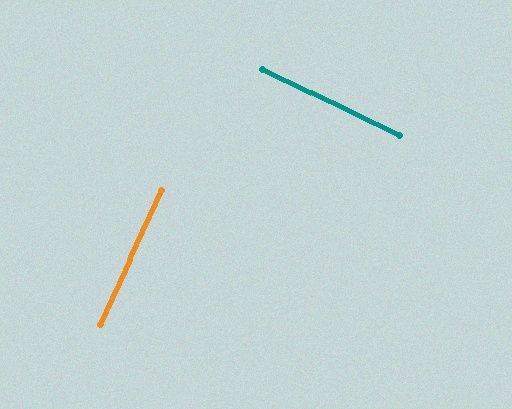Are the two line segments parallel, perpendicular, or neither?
Perpendicular — they meet at approximately 89°.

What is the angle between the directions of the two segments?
Approximately 89 degrees.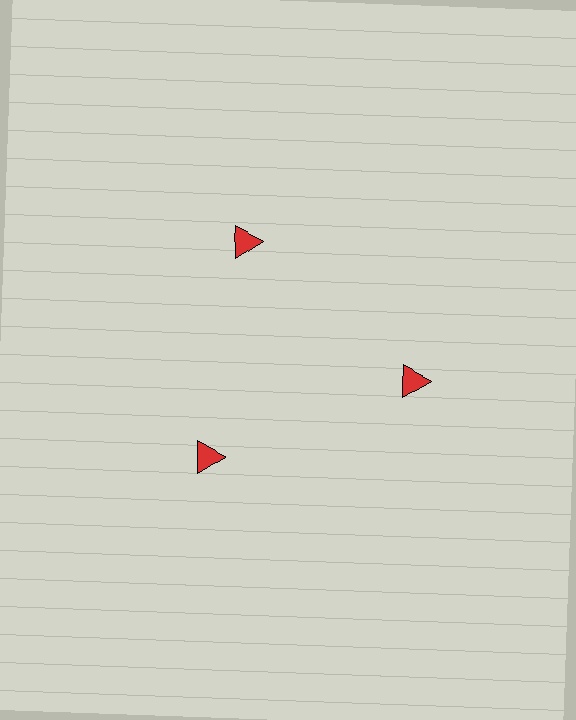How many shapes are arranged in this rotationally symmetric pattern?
There are 3 shapes, arranged in 3 groups of 1.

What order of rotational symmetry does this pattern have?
This pattern has 3-fold rotational symmetry.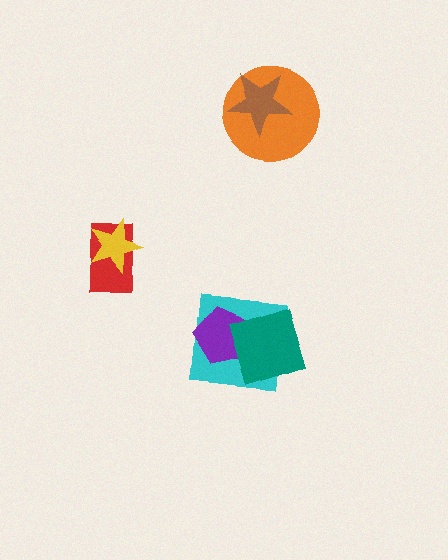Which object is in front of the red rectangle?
The yellow star is in front of the red rectangle.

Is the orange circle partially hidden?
Yes, it is partially covered by another shape.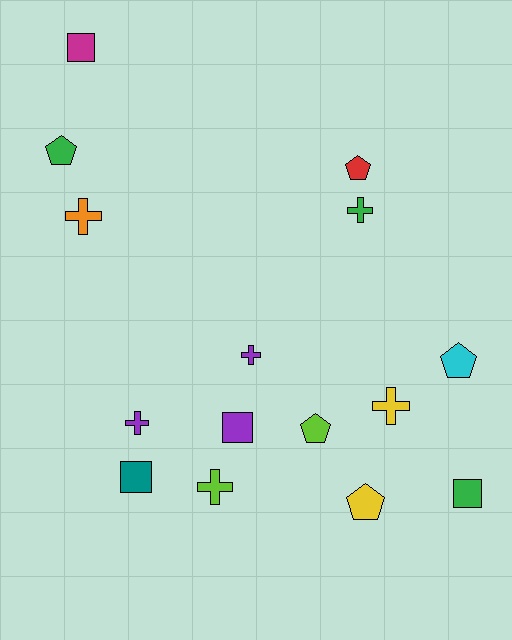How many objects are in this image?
There are 15 objects.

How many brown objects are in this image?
There are no brown objects.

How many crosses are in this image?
There are 6 crosses.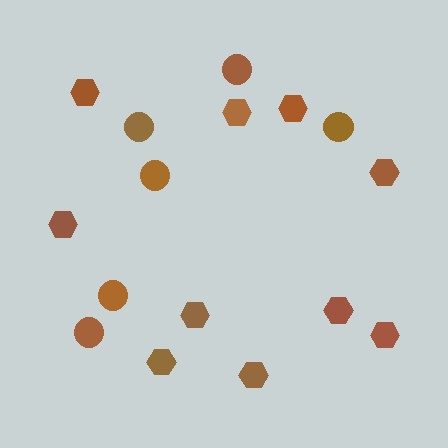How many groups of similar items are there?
There are 2 groups: one group of hexagons (10) and one group of circles (6).